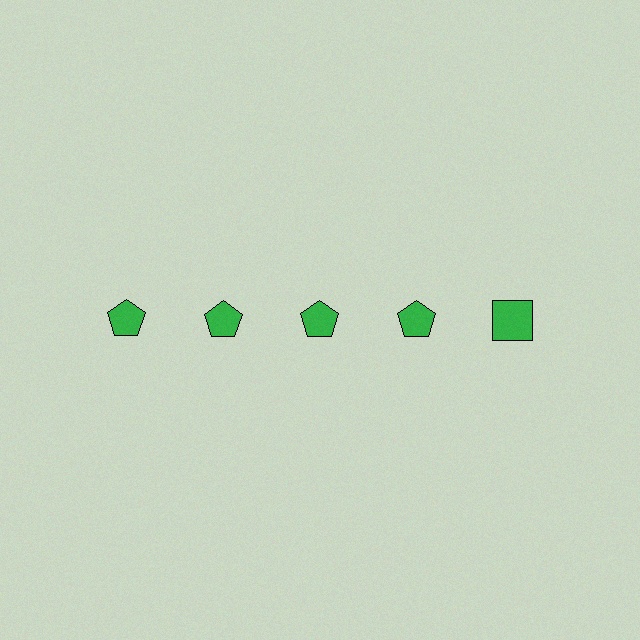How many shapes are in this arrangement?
There are 5 shapes arranged in a grid pattern.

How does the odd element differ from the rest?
It has a different shape: square instead of pentagon.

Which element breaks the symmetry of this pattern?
The green square in the top row, rightmost column breaks the symmetry. All other shapes are green pentagons.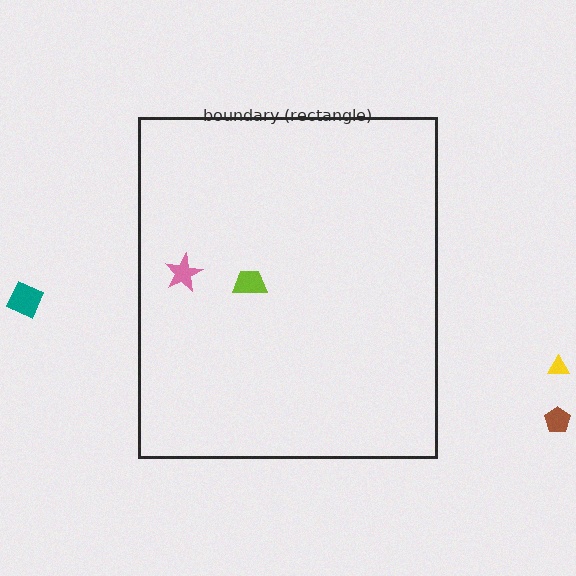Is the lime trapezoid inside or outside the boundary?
Inside.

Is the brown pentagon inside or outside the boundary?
Outside.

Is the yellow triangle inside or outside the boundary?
Outside.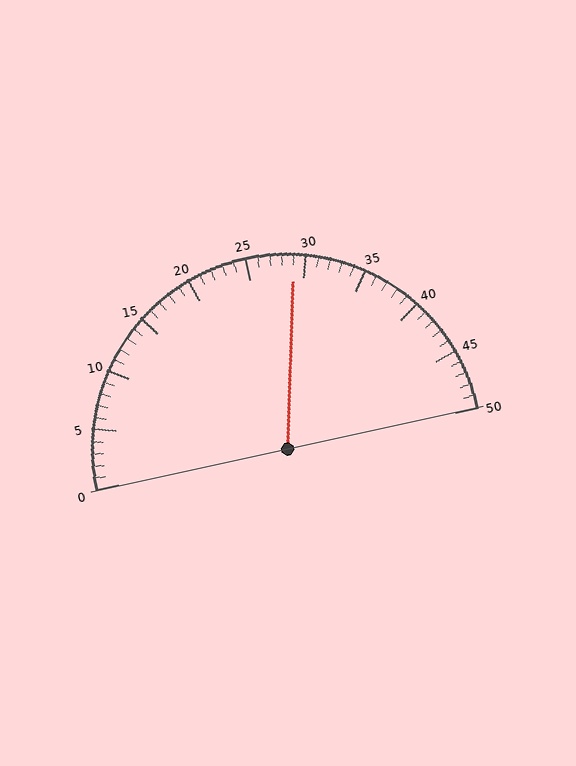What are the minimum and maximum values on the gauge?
The gauge ranges from 0 to 50.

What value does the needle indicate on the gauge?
The needle indicates approximately 29.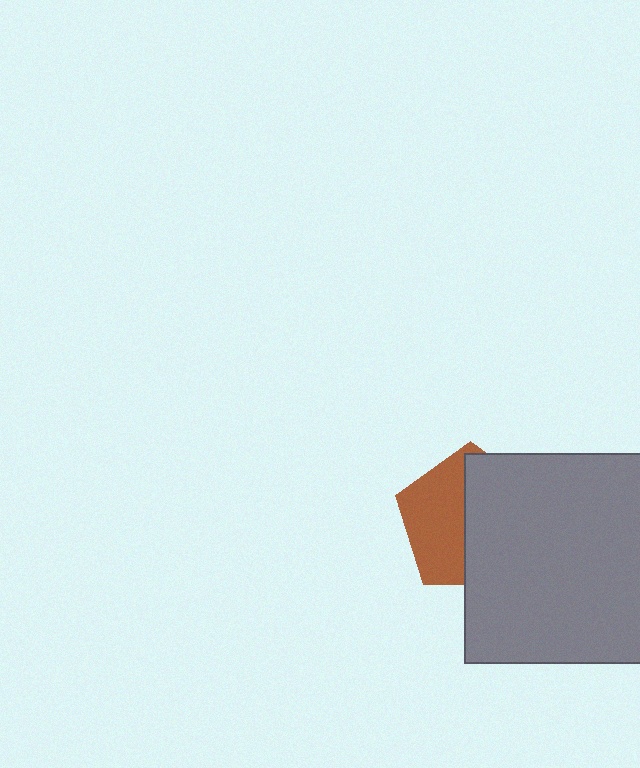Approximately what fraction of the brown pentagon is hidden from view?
Roughly 55% of the brown pentagon is hidden behind the gray square.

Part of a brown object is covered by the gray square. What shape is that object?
It is a pentagon.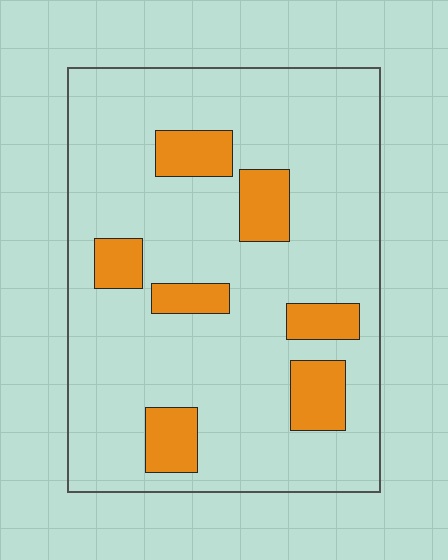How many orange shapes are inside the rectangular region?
7.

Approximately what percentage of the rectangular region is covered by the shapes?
Approximately 15%.